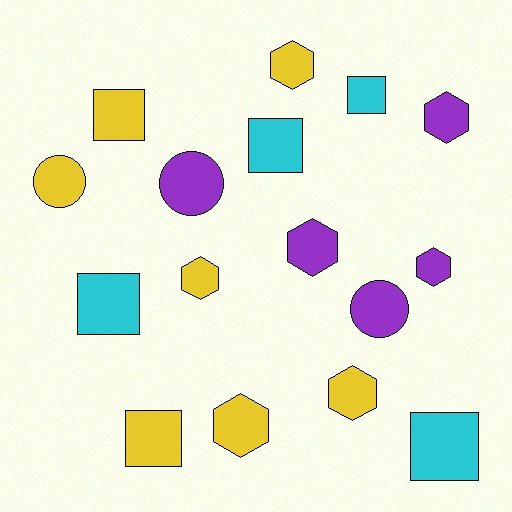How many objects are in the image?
There are 16 objects.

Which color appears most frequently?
Yellow, with 7 objects.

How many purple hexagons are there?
There are 3 purple hexagons.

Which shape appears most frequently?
Hexagon, with 7 objects.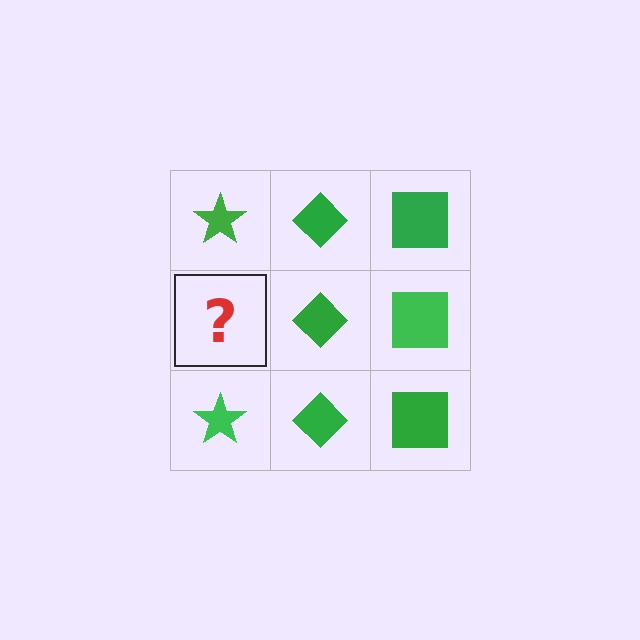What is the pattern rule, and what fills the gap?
The rule is that each column has a consistent shape. The gap should be filled with a green star.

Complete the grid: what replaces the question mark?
The question mark should be replaced with a green star.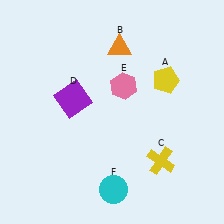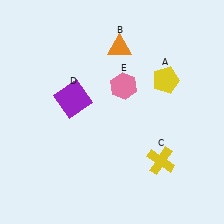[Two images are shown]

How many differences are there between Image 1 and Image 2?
There is 1 difference between the two images.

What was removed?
The cyan circle (F) was removed in Image 2.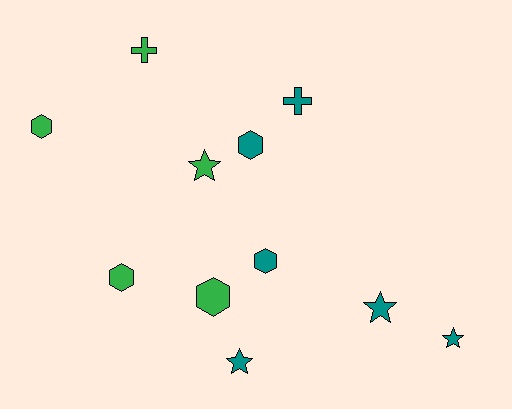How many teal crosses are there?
There is 1 teal cross.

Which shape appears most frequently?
Hexagon, with 5 objects.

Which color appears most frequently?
Teal, with 6 objects.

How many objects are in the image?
There are 11 objects.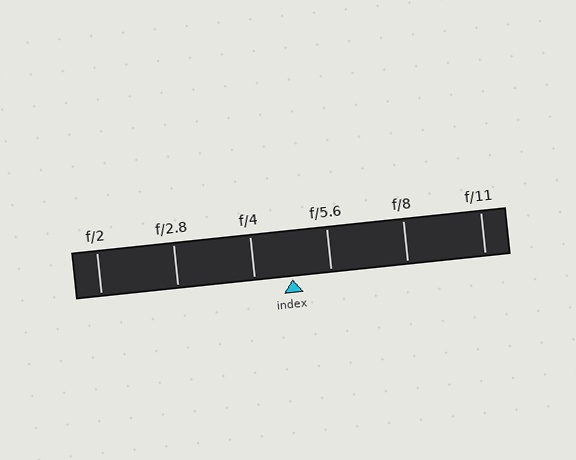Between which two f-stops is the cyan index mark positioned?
The index mark is between f/4 and f/5.6.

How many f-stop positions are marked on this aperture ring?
There are 6 f-stop positions marked.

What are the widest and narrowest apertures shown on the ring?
The widest aperture shown is f/2 and the narrowest is f/11.